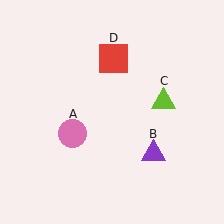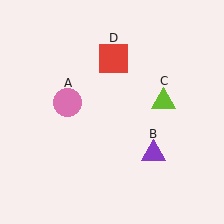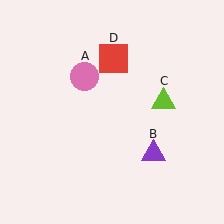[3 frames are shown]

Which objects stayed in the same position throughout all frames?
Purple triangle (object B) and lime triangle (object C) and red square (object D) remained stationary.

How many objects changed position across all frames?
1 object changed position: pink circle (object A).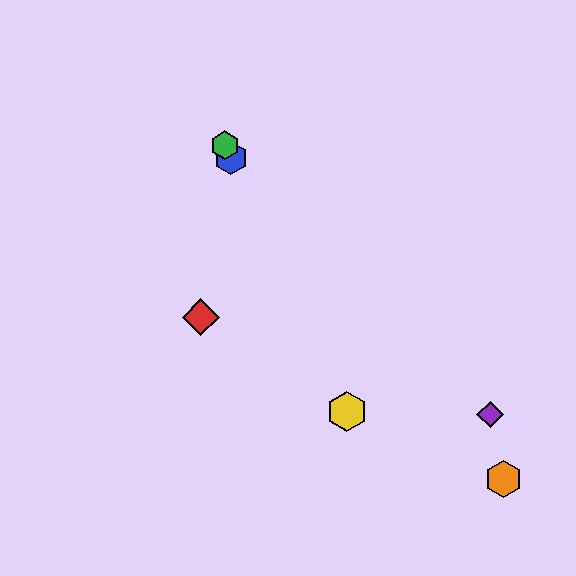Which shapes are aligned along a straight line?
The blue hexagon, the green hexagon, the yellow hexagon are aligned along a straight line.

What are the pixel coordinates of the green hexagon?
The green hexagon is at (225, 145).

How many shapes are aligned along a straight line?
3 shapes (the blue hexagon, the green hexagon, the yellow hexagon) are aligned along a straight line.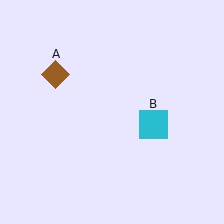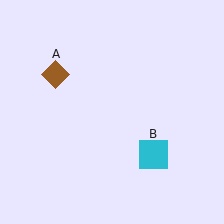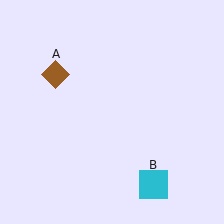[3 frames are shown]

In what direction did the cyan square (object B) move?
The cyan square (object B) moved down.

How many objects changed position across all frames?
1 object changed position: cyan square (object B).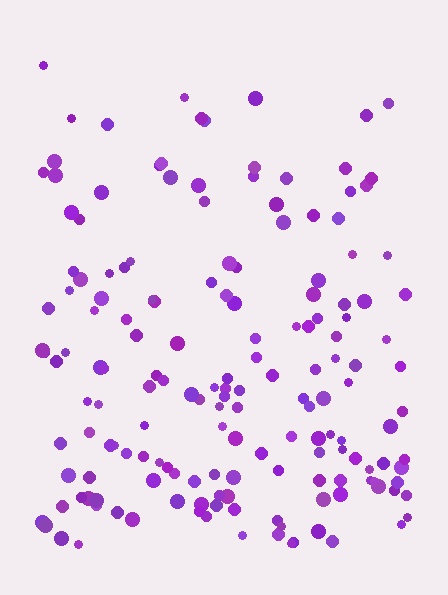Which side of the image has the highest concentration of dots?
The bottom.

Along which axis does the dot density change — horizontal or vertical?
Vertical.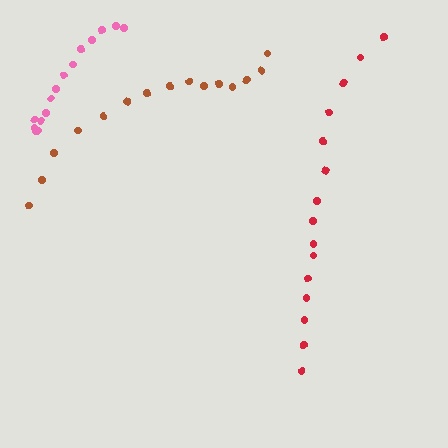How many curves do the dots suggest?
There are 3 distinct paths.